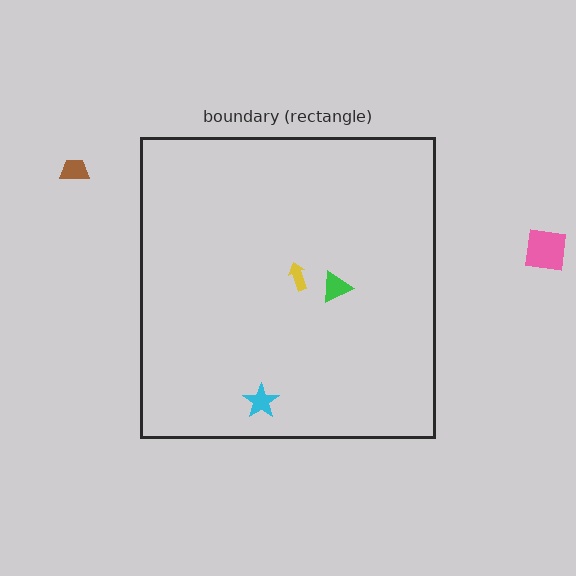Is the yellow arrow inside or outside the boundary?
Inside.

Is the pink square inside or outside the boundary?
Outside.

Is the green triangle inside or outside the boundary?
Inside.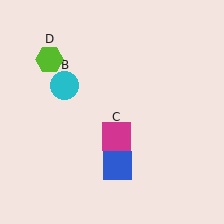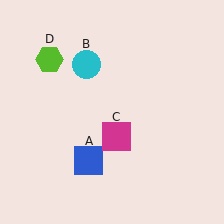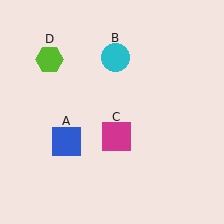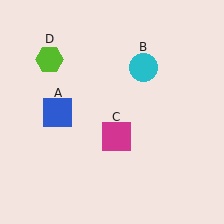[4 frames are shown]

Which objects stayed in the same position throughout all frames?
Magenta square (object C) and lime hexagon (object D) remained stationary.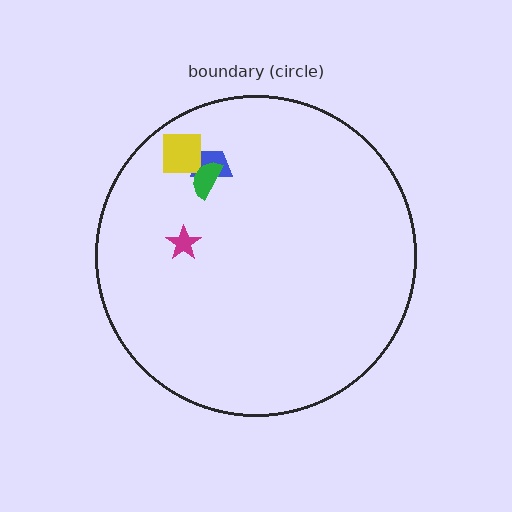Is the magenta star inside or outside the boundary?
Inside.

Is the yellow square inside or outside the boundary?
Inside.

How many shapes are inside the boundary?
4 inside, 0 outside.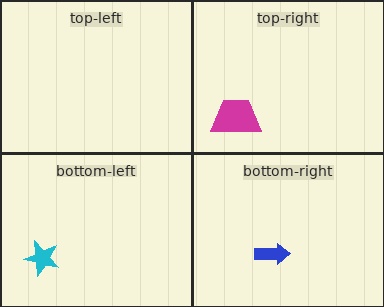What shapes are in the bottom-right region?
The blue arrow.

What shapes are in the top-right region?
The magenta trapezoid.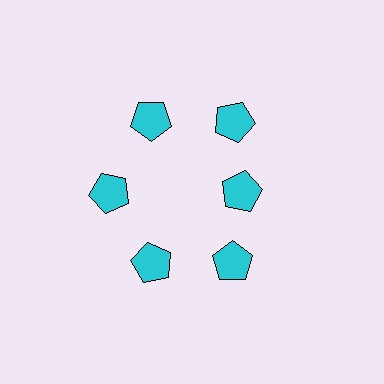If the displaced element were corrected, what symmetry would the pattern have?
It would have 6-fold rotational symmetry — the pattern would map onto itself every 60 degrees.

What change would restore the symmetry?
The symmetry would be restored by moving it outward, back onto the ring so that all 6 pentagons sit at equal angles and equal distance from the center.